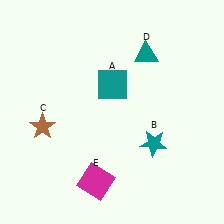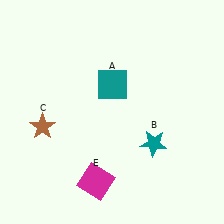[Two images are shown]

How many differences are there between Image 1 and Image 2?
There is 1 difference between the two images.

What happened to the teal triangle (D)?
The teal triangle (D) was removed in Image 2. It was in the top-right area of Image 1.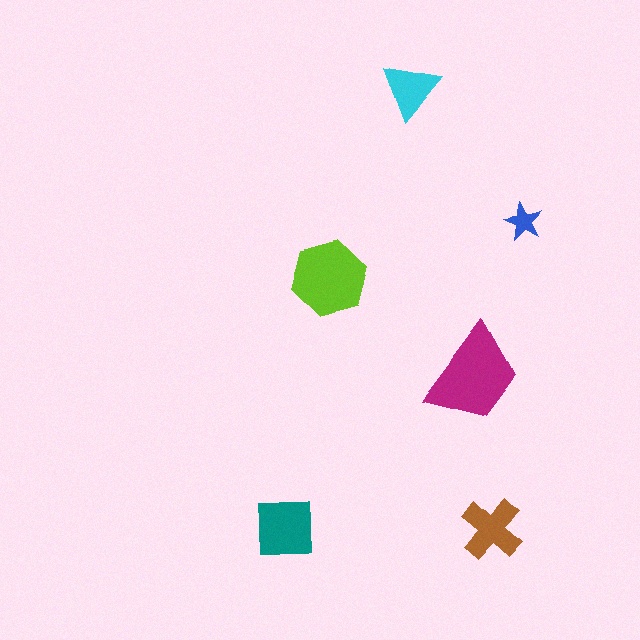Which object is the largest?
The magenta trapezoid.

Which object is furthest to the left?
The teal square is leftmost.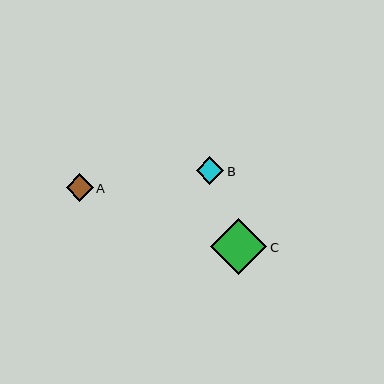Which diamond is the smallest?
Diamond A is the smallest with a size of approximately 27 pixels.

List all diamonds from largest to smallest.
From largest to smallest: C, B, A.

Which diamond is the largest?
Diamond C is the largest with a size of approximately 56 pixels.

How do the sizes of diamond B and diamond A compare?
Diamond B and diamond A are approximately the same size.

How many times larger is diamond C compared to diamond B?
Diamond C is approximately 2.0 times the size of diamond B.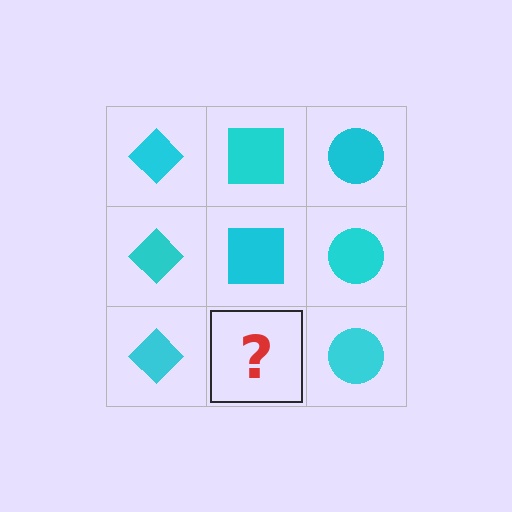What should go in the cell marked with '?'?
The missing cell should contain a cyan square.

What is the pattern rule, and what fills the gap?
The rule is that each column has a consistent shape. The gap should be filled with a cyan square.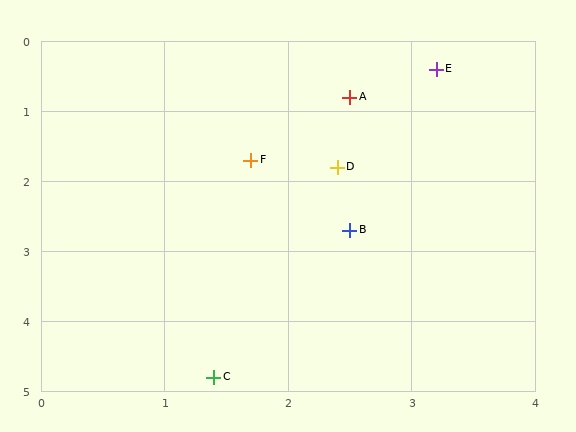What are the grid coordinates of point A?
Point A is at approximately (2.5, 0.8).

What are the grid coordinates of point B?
Point B is at approximately (2.5, 2.7).